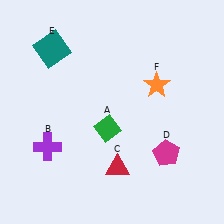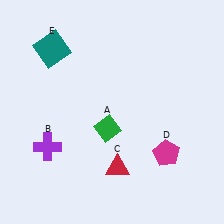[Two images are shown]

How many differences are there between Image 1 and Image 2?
There is 1 difference between the two images.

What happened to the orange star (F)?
The orange star (F) was removed in Image 2. It was in the top-right area of Image 1.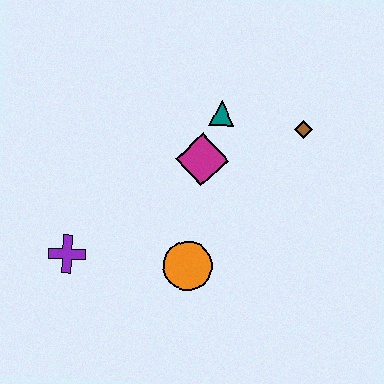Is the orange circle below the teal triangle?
Yes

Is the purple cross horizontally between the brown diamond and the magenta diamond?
No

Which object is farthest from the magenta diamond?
The purple cross is farthest from the magenta diamond.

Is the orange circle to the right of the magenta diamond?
No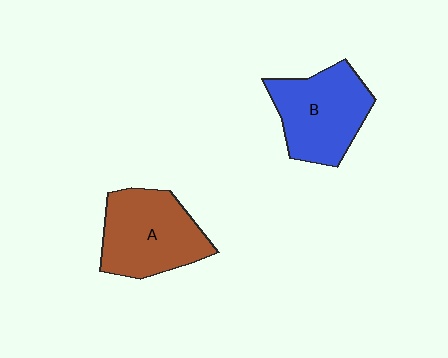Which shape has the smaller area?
Shape B (blue).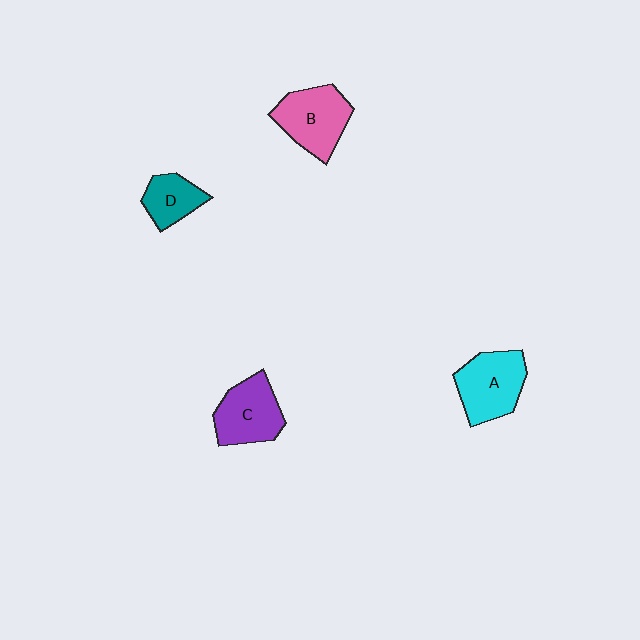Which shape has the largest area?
Shape A (cyan).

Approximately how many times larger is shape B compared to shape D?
Approximately 1.6 times.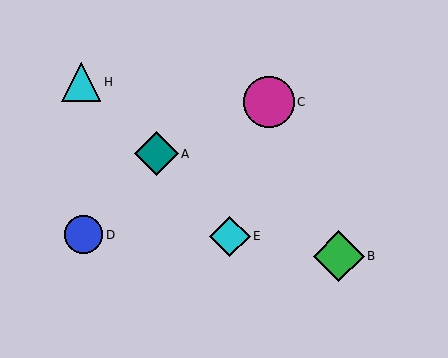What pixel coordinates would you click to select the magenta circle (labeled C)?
Click at (269, 102) to select the magenta circle C.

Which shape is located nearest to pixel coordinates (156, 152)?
The teal diamond (labeled A) at (156, 154) is nearest to that location.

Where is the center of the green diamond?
The center of the green diamond is at (339, 256).